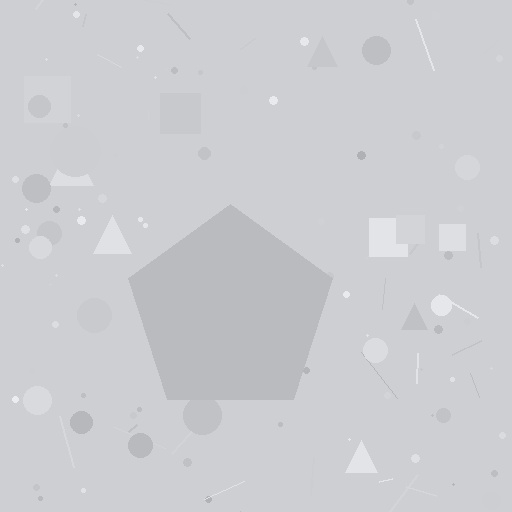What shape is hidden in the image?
A pentagon is hidden in the image.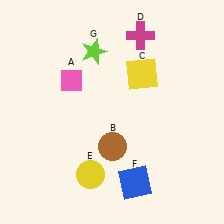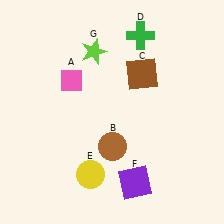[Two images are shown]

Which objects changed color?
C changed from yellow to brown. D changed from magenta to green. F changed from blue to purple.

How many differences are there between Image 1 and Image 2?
There are 3 differences between the two images.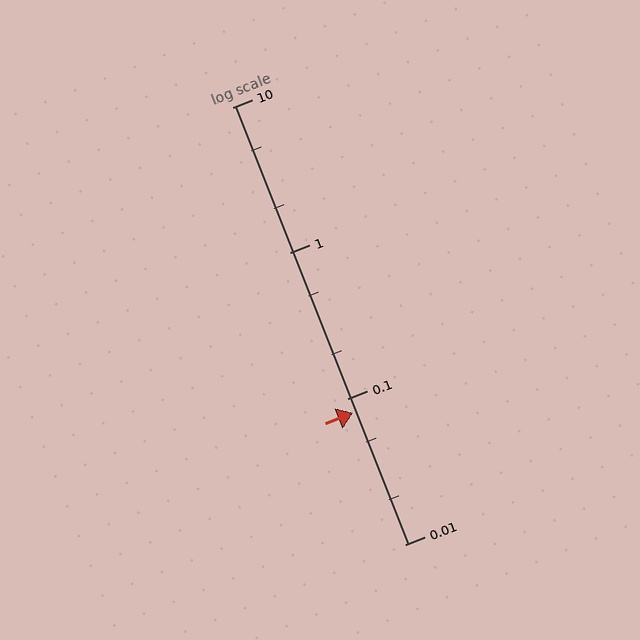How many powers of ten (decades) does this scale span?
The scale spans 3 decades, from 0.01 to 10.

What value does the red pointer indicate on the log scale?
The pointer indicates approximately 0.08.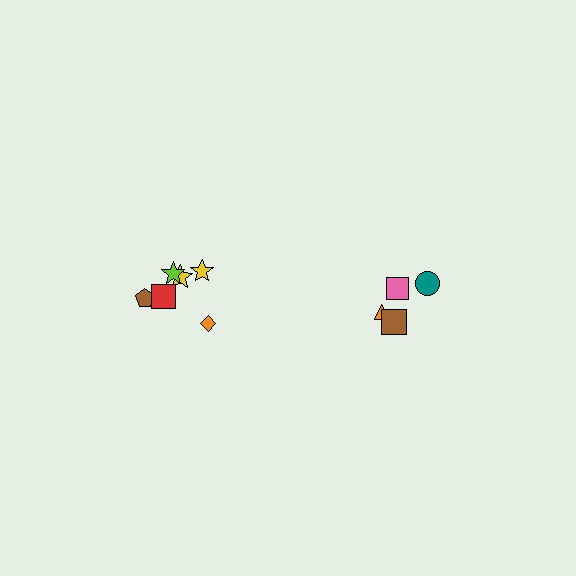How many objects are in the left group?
There are 6 objects.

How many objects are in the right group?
There are 4 objects.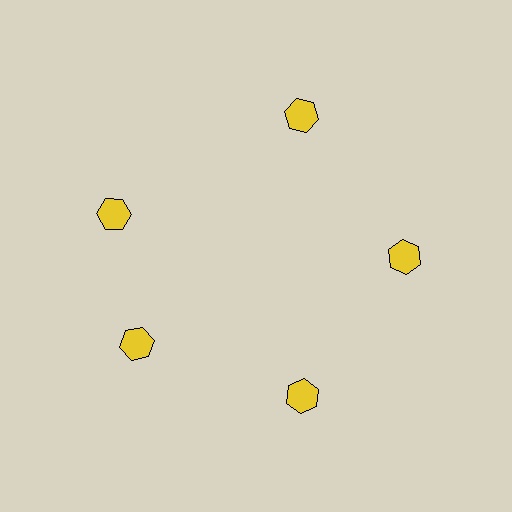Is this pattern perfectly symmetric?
No. The 5 yellow hexagons are arranged in a ring, but one element near the 10 o'clock position is rotated out of alignment along the ring, breaking the 5-fold rotational symmetry.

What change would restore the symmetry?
The symmetry would be restored by rotating it back into even spacing with its neighbors so that all 5 hexagons sit at equal angles and equal distance from the center.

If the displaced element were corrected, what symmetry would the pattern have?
It would have 5-fold rotational symmetry — the pattern would map onto itself every 72 degrees.